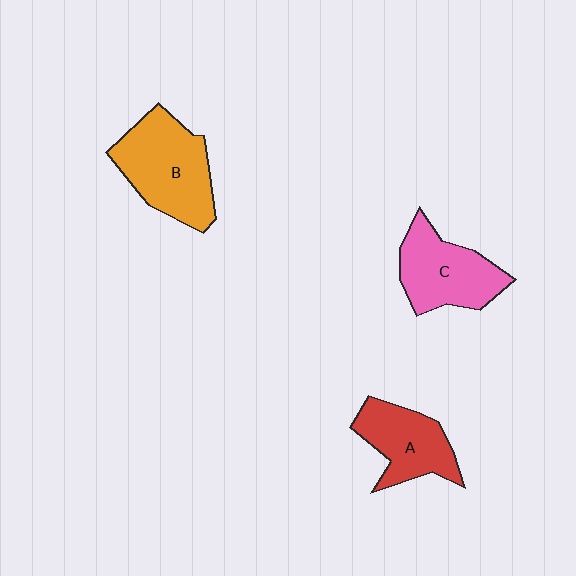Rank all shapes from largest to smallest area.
From largest to smallest: B (orange), C (pink), A (red).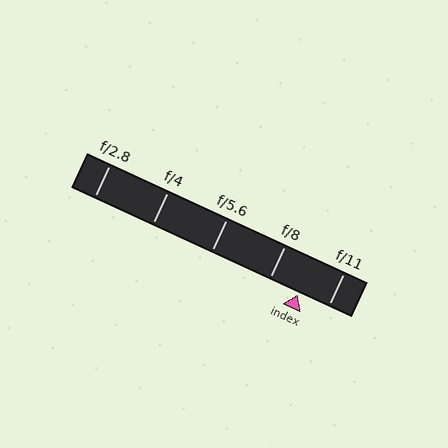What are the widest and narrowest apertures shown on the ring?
The widest aperture shown is f/2.8 and the narrowest is f/11.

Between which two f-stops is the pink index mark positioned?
The index mark is between f/8 and f/11.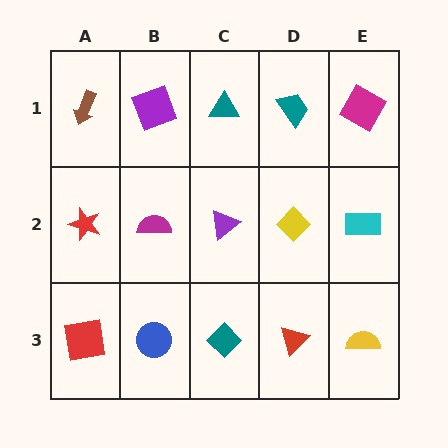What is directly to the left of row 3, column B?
A red square.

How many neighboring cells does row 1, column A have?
2.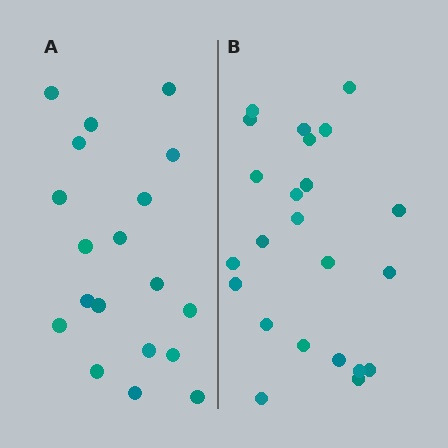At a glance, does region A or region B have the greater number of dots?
Region B (the right region) has more dots.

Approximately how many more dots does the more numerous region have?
Region B has about 4 more dots than region A.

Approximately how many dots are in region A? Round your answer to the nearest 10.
About 20 dots. (The exact count is 19, which rounds to 20.)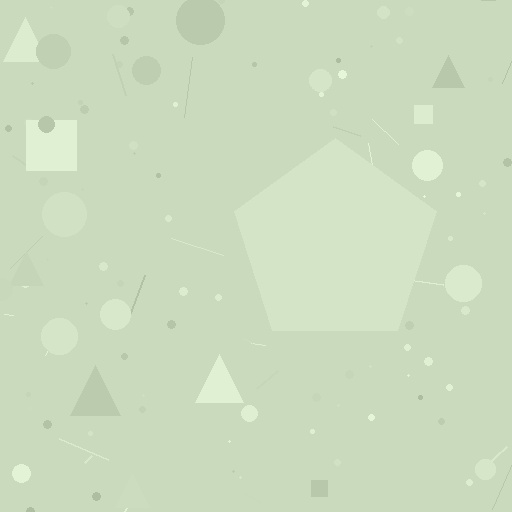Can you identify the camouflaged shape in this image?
The camouflaged shape is a pentagon.